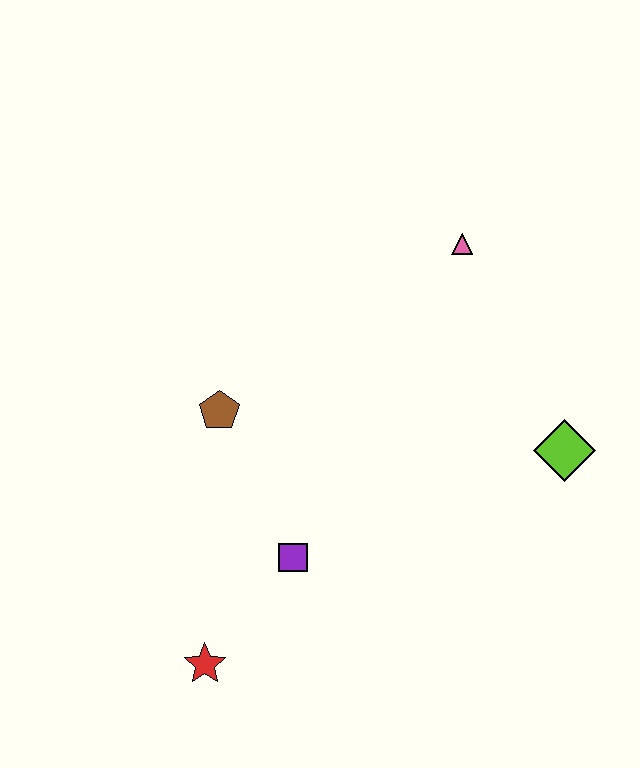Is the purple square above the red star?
Yes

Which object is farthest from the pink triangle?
The red star is farthest from the pink triangle.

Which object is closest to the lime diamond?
The pink triangle is closest to the lime diamond.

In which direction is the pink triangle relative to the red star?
The pink triangle is above the red star.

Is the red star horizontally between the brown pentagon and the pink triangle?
No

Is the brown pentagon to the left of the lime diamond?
Yes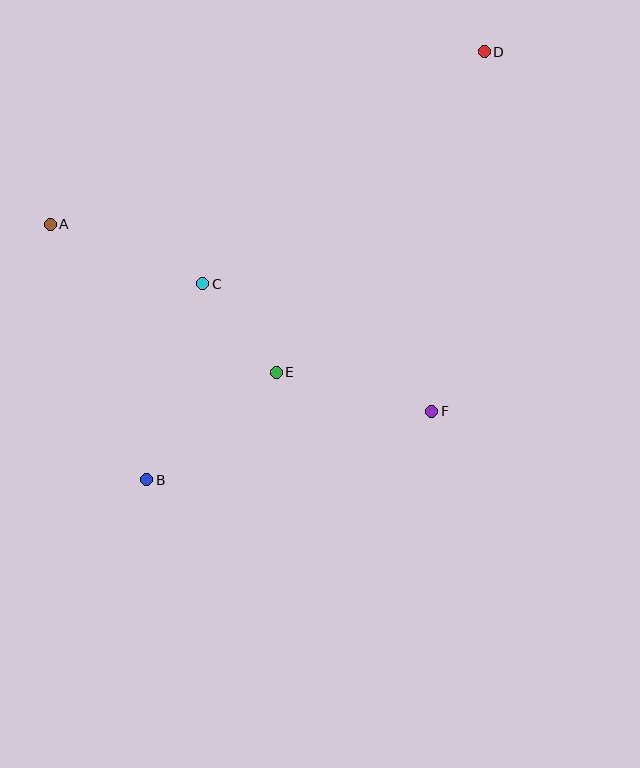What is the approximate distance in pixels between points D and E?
The distance between D and E is approximately 382 pixels.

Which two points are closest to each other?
Points C and E are closest to each other.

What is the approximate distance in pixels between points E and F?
The distance between E and F is approximately 160 pixels.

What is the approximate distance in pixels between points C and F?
The distance between C and F is approximately 262 pixels.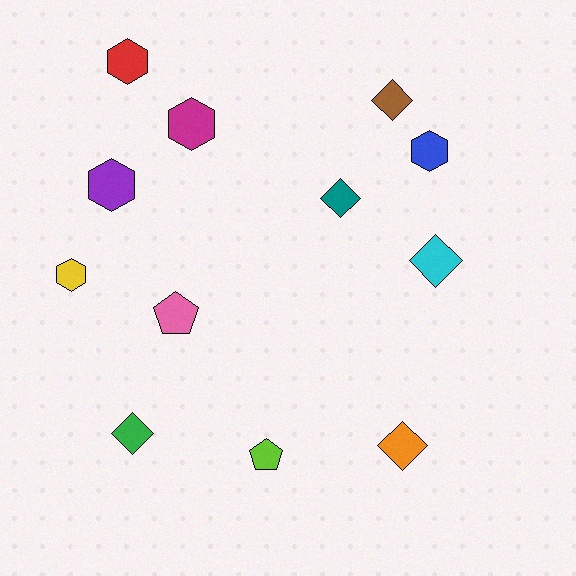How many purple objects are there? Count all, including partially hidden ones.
There is 1 purple object.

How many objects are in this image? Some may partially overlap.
There are 12 objects.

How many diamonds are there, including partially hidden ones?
There are 5 diamonds.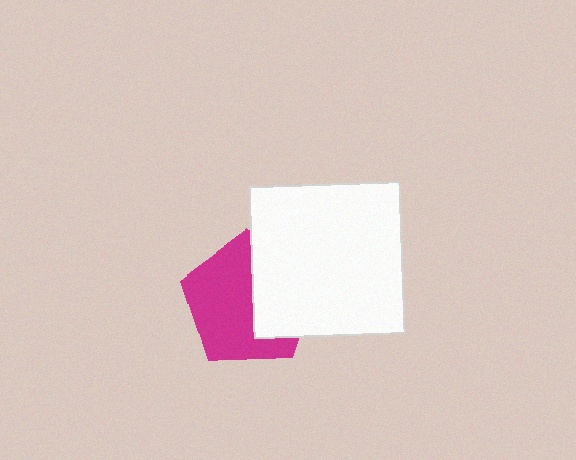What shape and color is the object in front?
The object in front is a white square.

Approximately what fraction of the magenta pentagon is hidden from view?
Roughly 40% of the magenta pentagon is hidden behind the white square.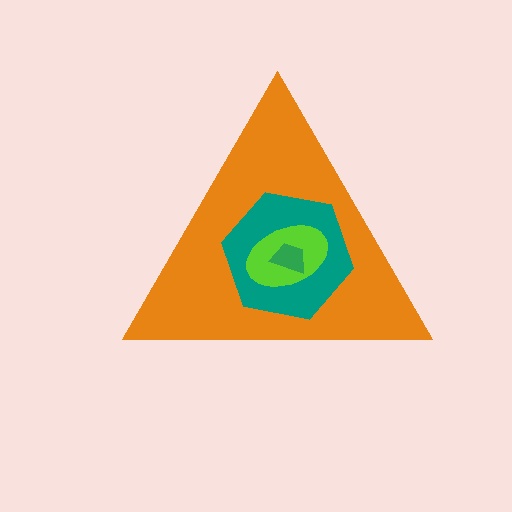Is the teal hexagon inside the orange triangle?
Yes.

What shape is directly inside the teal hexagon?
The lime ellipse.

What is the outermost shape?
The orange triangle.